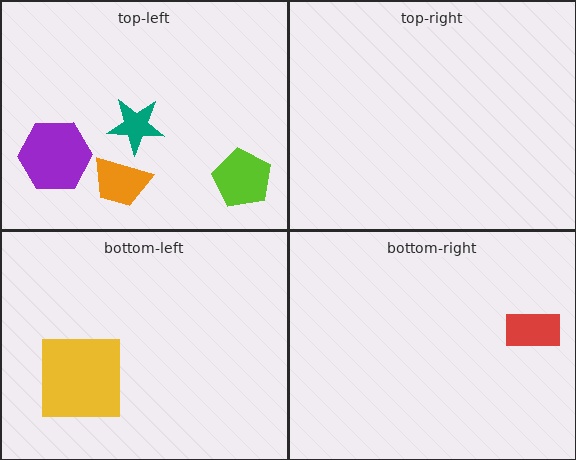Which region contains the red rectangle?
The bottom-right region.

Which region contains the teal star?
The top-left region.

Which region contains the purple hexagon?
The top-left region.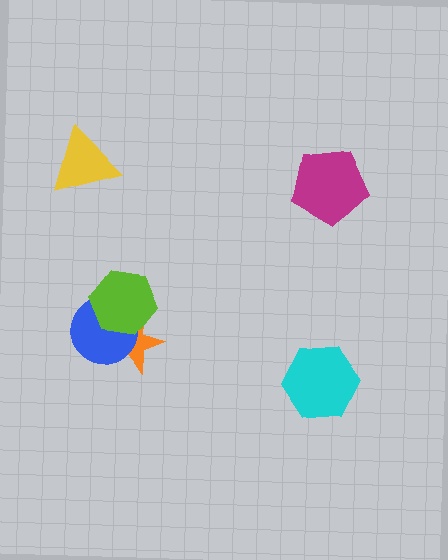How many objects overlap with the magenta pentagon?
0 objects overlap with the magenta pentagon.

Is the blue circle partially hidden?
Yes, it is partially covered by another shape.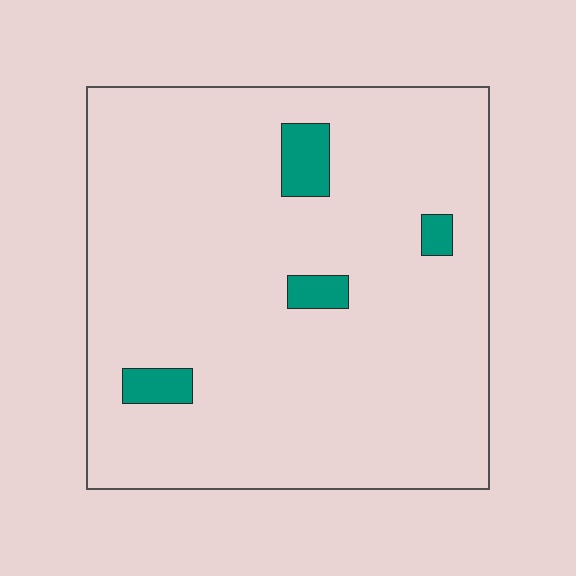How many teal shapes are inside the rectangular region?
4.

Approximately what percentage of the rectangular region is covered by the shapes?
Approximately 5%.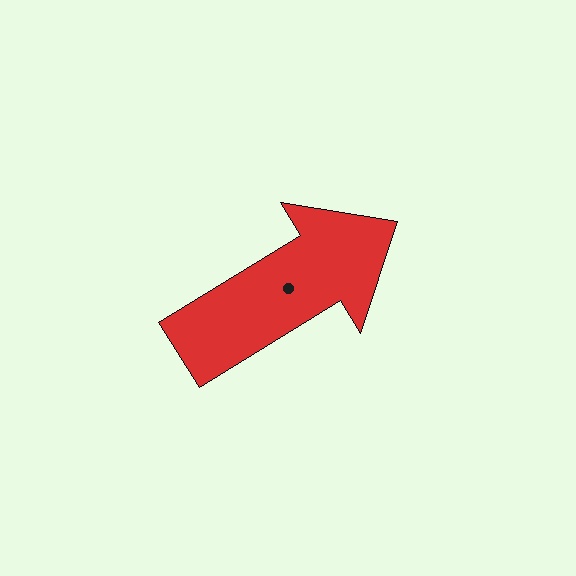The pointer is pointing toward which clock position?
Roughly 2 o'clock.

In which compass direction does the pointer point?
Northeast.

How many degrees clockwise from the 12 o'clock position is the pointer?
Approximately 58 degrees.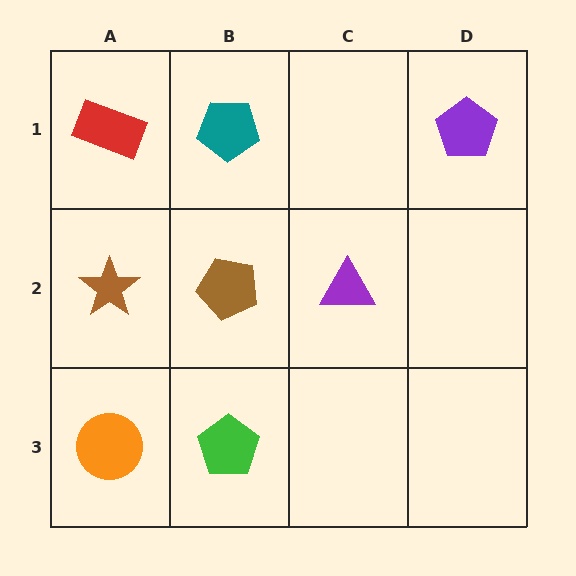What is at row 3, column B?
A green pentagon.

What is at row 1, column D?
A purple pentagon.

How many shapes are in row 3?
2 shapes.